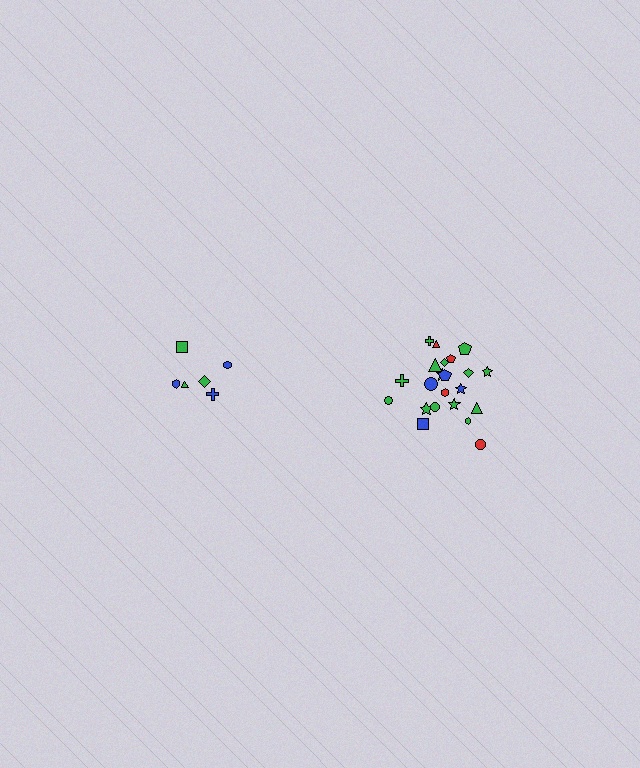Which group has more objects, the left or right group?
The right group.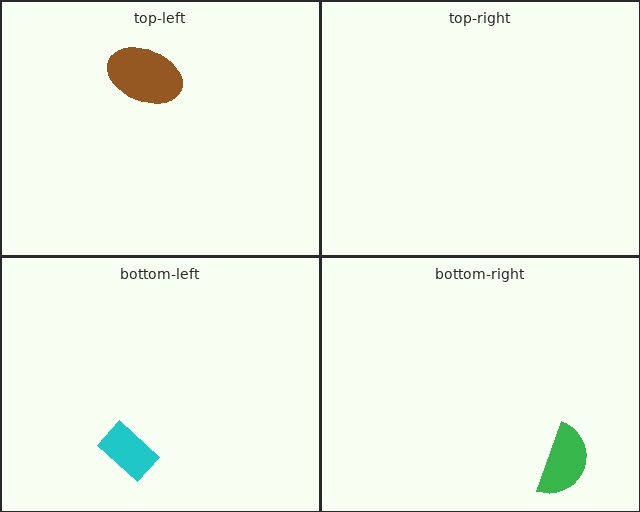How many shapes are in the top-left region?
1.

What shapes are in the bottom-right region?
The green semicircle.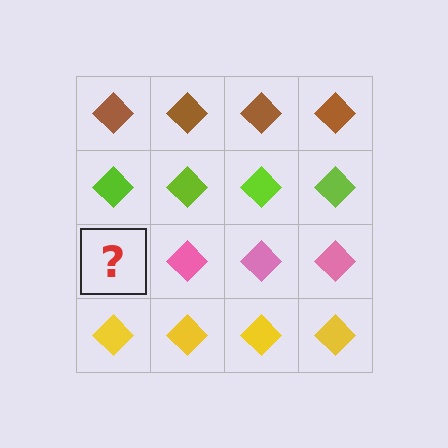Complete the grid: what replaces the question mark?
The question mark should be replaced with a pink diamond.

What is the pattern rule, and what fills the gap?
The rule is that each row has a consistent color. The gap should be filled with a pink diamond.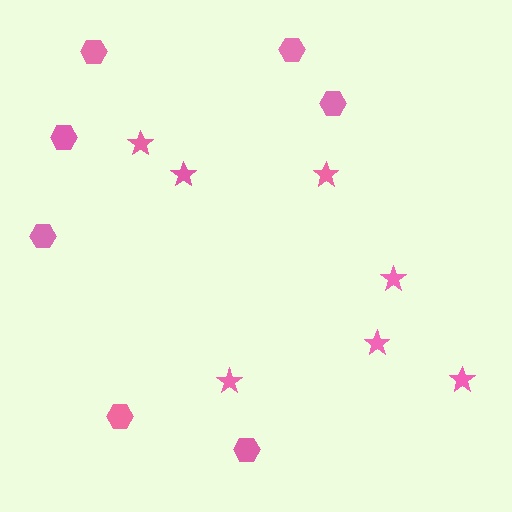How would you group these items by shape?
There are 2 groups: one group of hexagons (7) and one group of stars (7).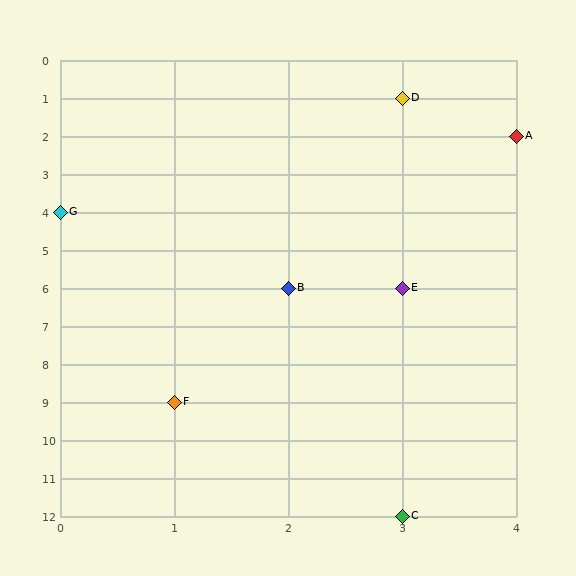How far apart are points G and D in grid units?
Points G and D are 3 columns and 3 rows apart (about 4.2 grid units diagonally).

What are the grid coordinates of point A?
Point A is at grid coordinates (4, 2).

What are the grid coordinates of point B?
Point B is at grid coordinates (2, 6).